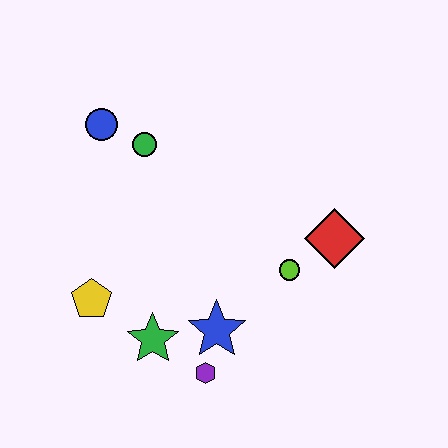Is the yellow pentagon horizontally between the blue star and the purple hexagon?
No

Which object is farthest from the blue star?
The blue circle is farthest from the blue star.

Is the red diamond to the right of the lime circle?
Yes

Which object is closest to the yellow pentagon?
The green star is closest to the yellow pentagon.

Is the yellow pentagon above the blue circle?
No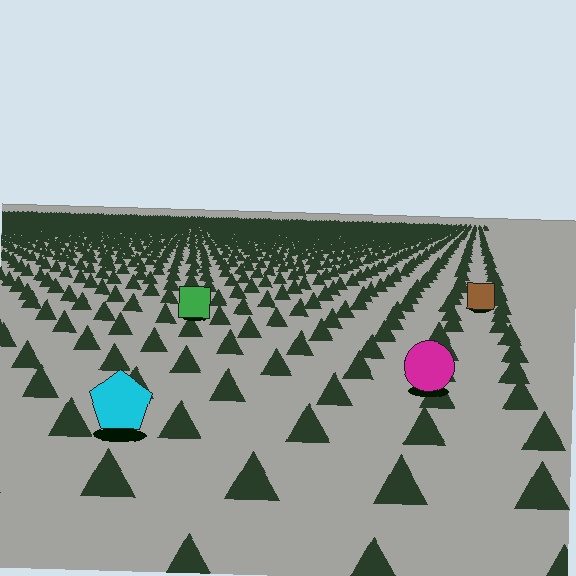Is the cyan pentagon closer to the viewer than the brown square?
Yes. The cyan pentagon is closer — you can tell from the texture gradient: the ground texture is coarser near it.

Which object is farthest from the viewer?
The brown square is farthest from the viewer. It appears smaller and the ground texture around it is denser.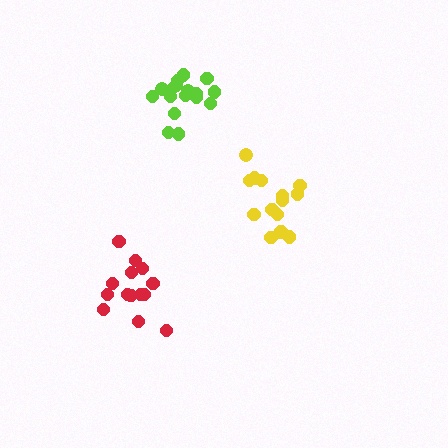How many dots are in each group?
Group 1: 18 dots, Group 2: 14 dots, Group 3: 15 dots (47 total).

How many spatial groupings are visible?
There are 3 spatial groupings.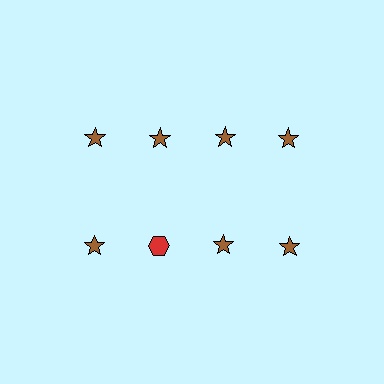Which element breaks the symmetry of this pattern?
The red hexagon in the second row, second from left column breaks the symmetry. All other shapes are brown stars.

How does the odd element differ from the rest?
It differs in both color (red instead of brown) and shape (hexagon instead of star).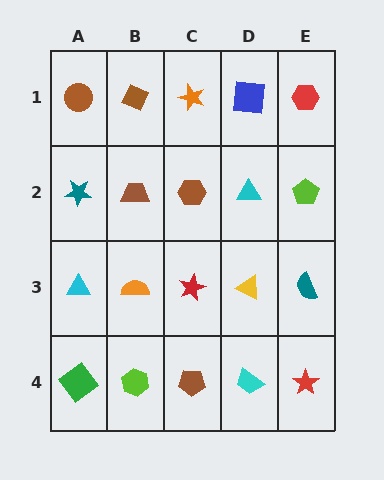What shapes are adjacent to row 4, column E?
A teal semicircle (row 3, column E), a cyan trapezoid (row 4, column D).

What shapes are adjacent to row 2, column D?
A blue square (row 1, column D), a yellow triangle (row 3, column D), a brown hexagon (row 2, column C), a lime pentagon (row 2, column E).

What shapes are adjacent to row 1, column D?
A cyan triangle (row 2, column D), an orange star (row 1, column C), a red hexagon (row 1, column E).